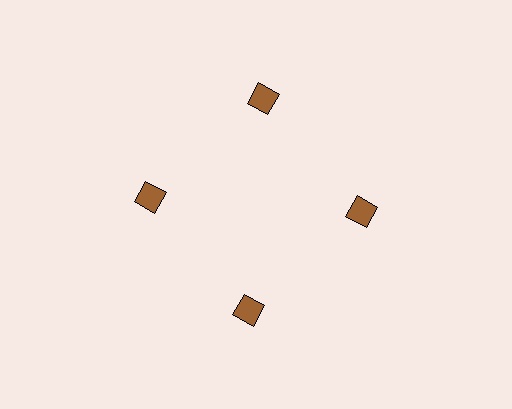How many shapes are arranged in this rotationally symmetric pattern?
There are 4 shapes, arranged in 4 groups of 1.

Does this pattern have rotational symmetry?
Yes, this pattern has 4-fold rotational symmetry. It looks the same after rotating 90 degrees around the center.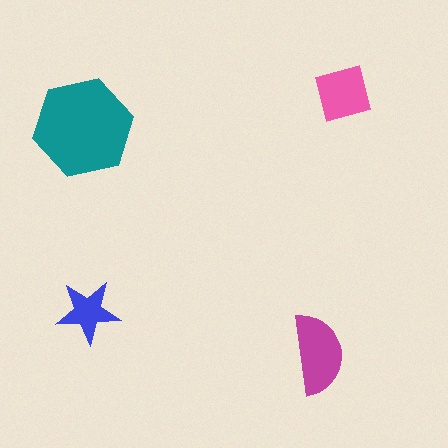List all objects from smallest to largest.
The blue star, the pink square, the magenta semicircle, the teal hexagon.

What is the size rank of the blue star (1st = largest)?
4th.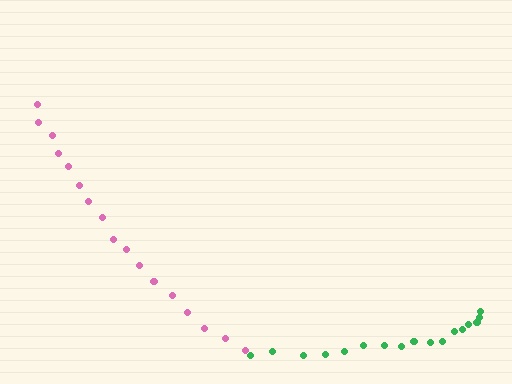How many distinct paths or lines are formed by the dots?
There are 2 distinct paths.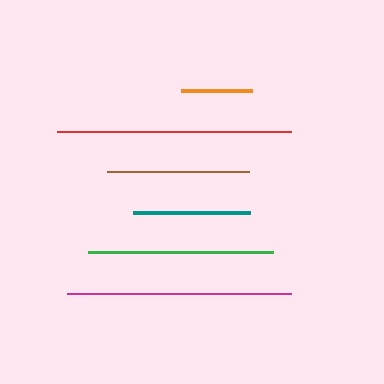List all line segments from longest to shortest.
From longest to shortest: red, magenta, green, brown, teal, orange.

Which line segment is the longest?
The red line is the longest at approximately 234 pixels.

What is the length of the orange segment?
The orange segment is approximately 70 pixels long.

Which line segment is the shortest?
The orange line is the shortest at approximately 70 pixels.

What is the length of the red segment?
The red segment is approximately 234 pixels long.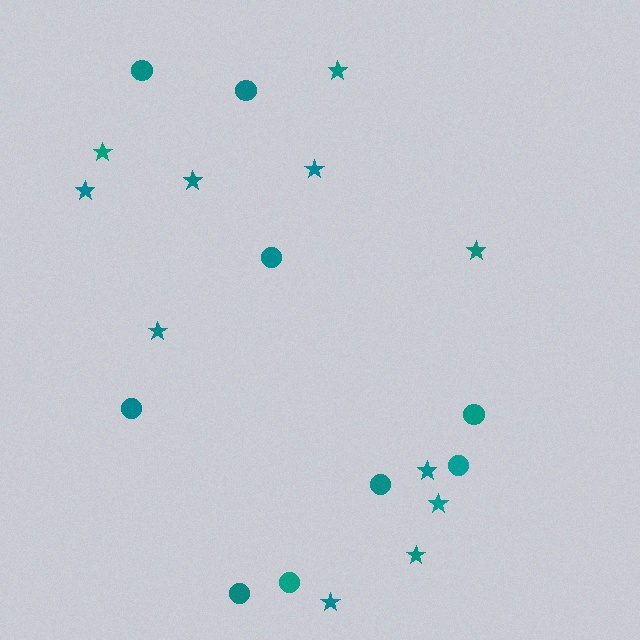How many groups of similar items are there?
There are 2 groups: one group of circles (9) and one group of stars (11).